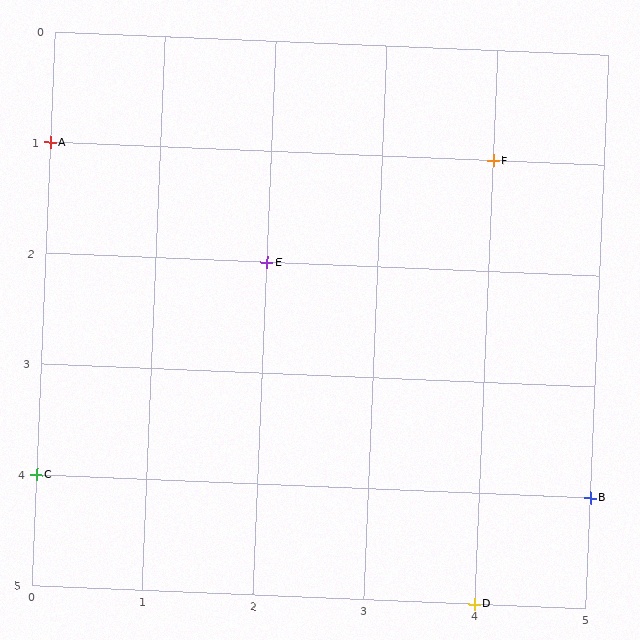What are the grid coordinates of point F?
Point F is at grid coordinates (4, 1).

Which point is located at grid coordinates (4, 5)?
Point D is at (4, 5).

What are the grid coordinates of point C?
Point C is at grid coordinates (0, 4).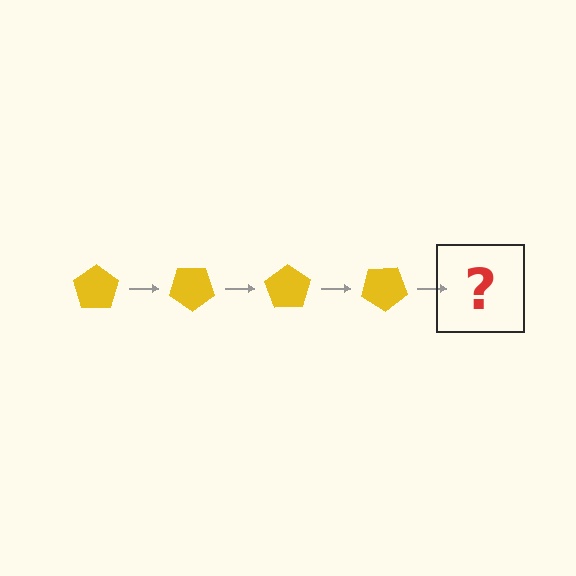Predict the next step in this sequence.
The next step is a yellow pentagon rotated 140 degrees.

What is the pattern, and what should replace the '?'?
The pattern is that the pentagon rotates 35 degrees each step. The '?' should be a yellow pentagon rotated 140 degrees.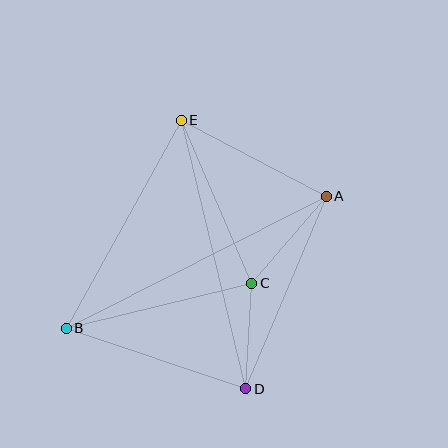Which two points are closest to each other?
Points C and D are closest to each other.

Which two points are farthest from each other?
Points A and B are farthest from each other.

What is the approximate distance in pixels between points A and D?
The distance between A and D is approximately 209 pixels.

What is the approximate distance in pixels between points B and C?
The distance between B and C is approximately 190 pixels.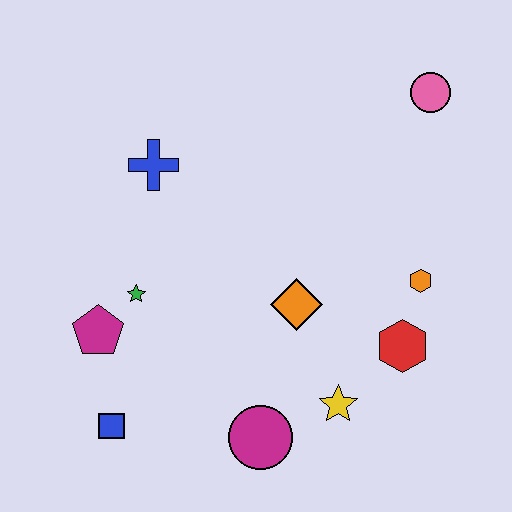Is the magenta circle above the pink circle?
No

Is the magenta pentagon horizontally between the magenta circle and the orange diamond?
No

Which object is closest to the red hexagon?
The orange hexagon is closest to the red hexagon.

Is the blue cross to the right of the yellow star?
No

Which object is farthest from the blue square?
The pink circle is farthest from the blue square.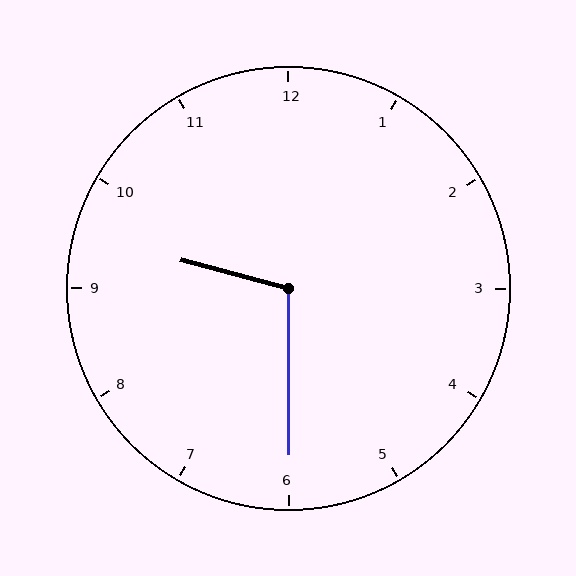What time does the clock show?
9:30.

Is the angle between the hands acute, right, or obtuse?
It is obtuse.